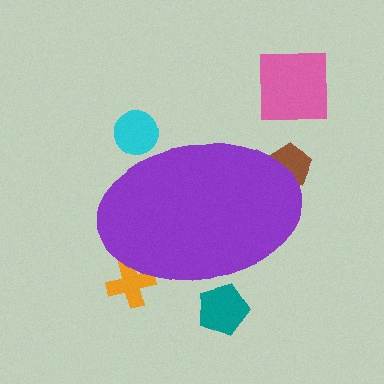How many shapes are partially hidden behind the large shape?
4 shapes are partially hidden.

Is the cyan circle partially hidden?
Yes, the cyan circle is partially hidden behind the purple ellipse.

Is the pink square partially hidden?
No, the pink square is fully visible.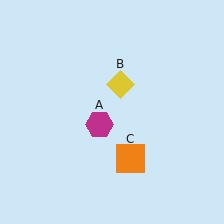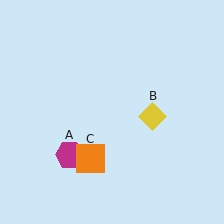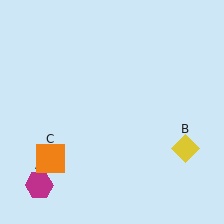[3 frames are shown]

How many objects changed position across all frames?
3 objects changed position: magenta hexagon (object A), yellow diamond (object B), orange square (object C).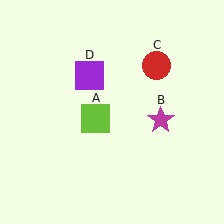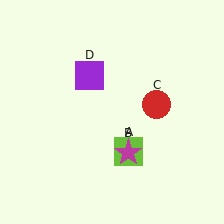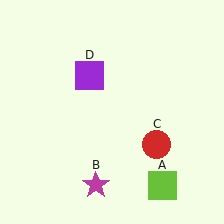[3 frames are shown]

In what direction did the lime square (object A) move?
The lime square (object A) moved down and to the right.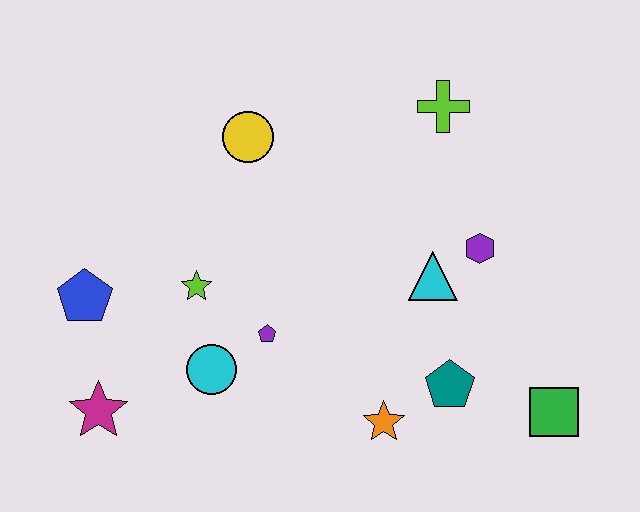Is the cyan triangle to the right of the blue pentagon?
Yes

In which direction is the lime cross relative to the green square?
The lime cross is above the green square.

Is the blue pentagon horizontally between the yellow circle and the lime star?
No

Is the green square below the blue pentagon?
Yes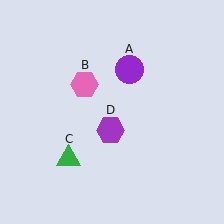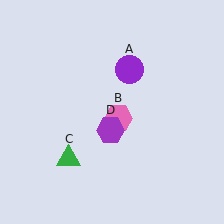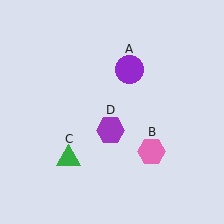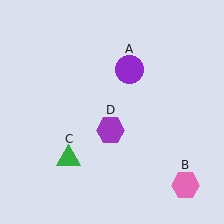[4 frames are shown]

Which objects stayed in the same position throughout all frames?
Purple circle (object A) and green triangle (object C) and purple hexagon (object D) remained stationary.